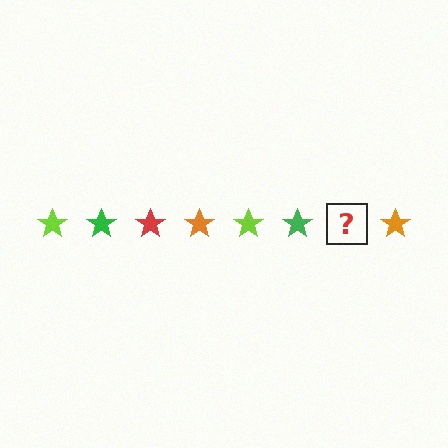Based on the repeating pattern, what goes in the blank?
The blank should be a red star.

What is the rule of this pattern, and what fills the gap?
The rule is that the pattern cycles through lime, green, red, orange stars. The gap should be filled with a red star.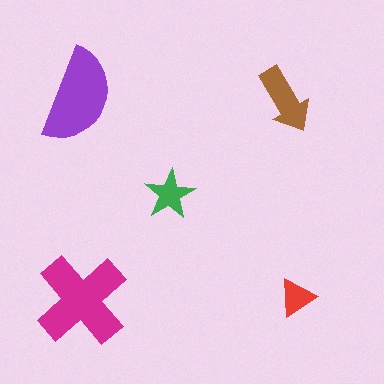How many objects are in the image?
There are 5 objects in the image.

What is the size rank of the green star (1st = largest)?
4th.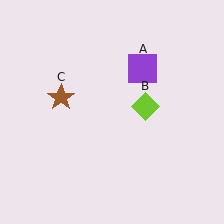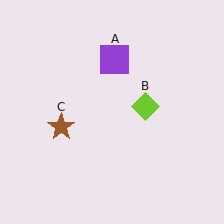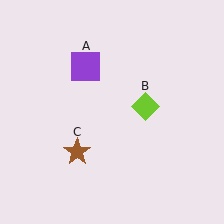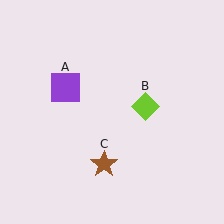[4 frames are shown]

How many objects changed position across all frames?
2 objects changed position: purple square (object A), brown star (object C).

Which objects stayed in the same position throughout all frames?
Lime diamond (object B) remained stationary.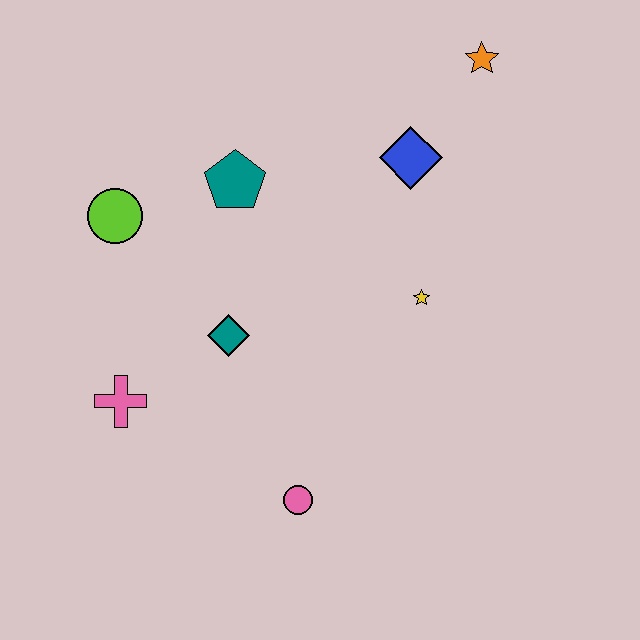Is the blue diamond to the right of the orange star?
No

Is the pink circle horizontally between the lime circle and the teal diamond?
No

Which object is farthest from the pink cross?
The orange star is farthest from the pink cross.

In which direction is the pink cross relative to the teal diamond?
The pink cross is to the left of the teal diamond.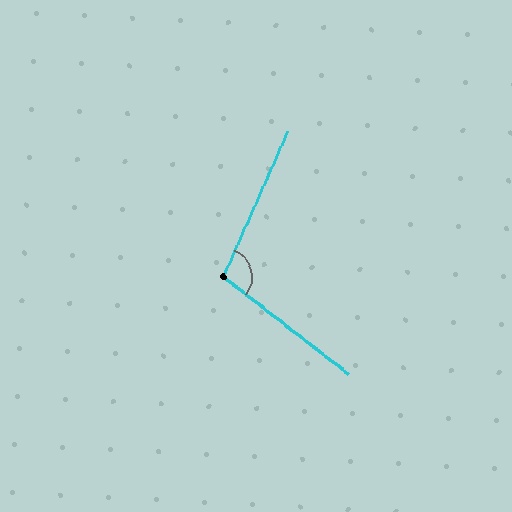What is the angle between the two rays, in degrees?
Approximately 104 degrees.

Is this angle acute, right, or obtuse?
It is obtuse.